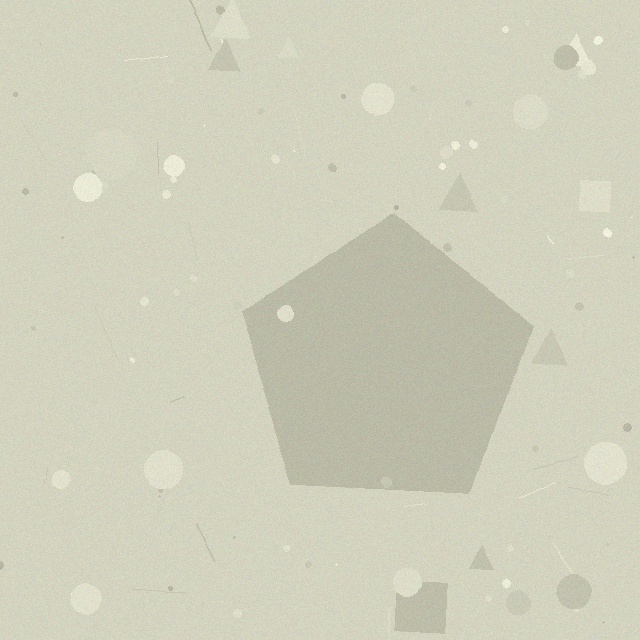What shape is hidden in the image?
A pentagon is hidden in the image.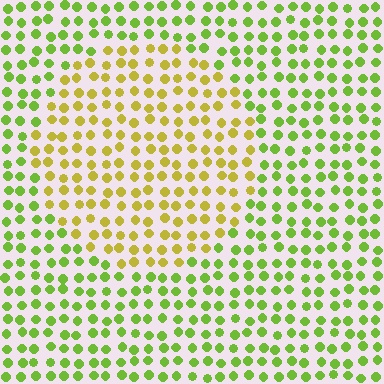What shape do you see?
I see a circle.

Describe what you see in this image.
The image is filled with small lime elements in a uniform arrangement. A circle-shaped region is visible where the elements are tinted to a slightly different hue, forming a subtle color boundary.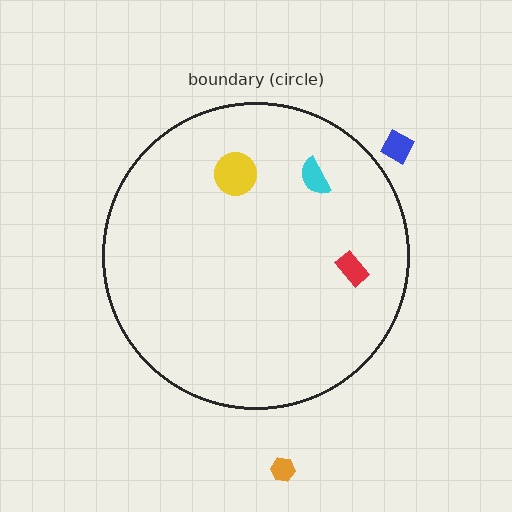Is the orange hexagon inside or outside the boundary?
Outside.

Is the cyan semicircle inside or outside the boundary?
Inside.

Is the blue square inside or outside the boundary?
Outside.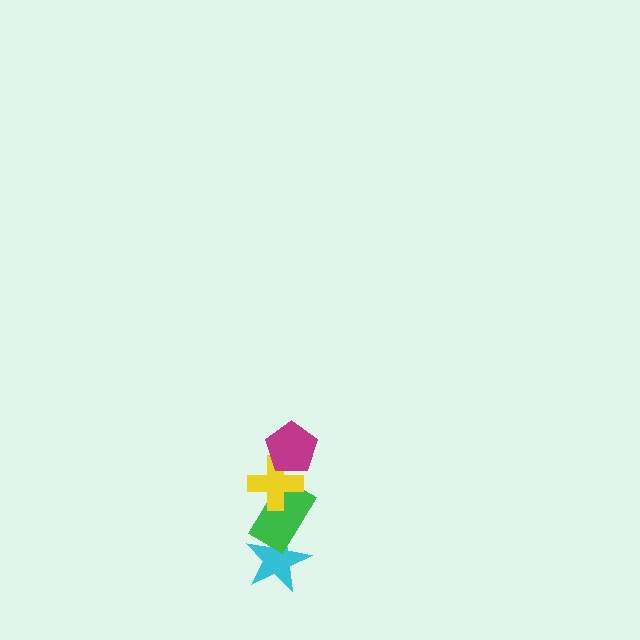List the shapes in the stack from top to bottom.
From top to bottom: the magenta pentagon, the yellow cross, the green rectangle, the cyan star.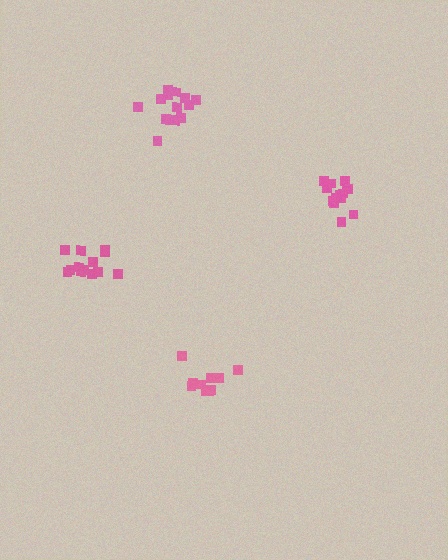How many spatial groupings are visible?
There are 4 spatial groupings.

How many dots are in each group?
Group 1: 14 dots, Group 2: 10 dots, Group 3: 13 dots, Group 4: 14 dots (51 total).